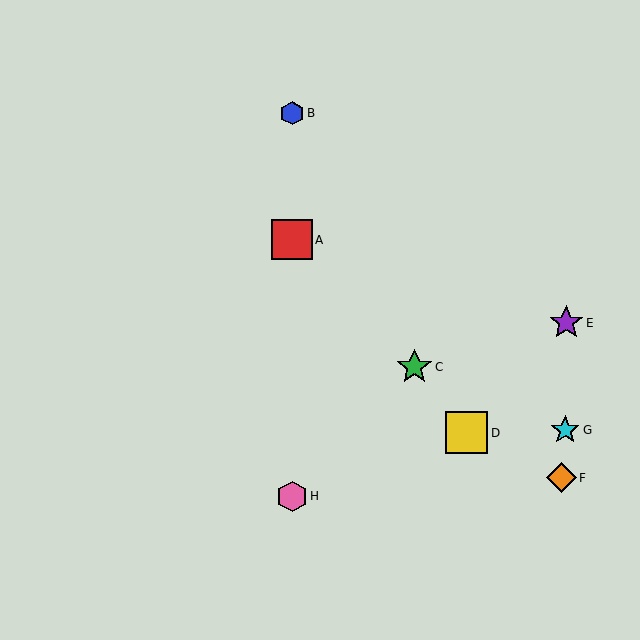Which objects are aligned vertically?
Objects A, B, H are aligned vertically.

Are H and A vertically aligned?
Yes, both are at x≈292.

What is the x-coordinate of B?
Object B is at x≈292.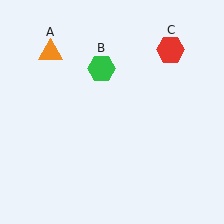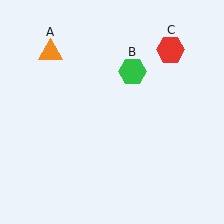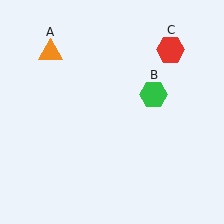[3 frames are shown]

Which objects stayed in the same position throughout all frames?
Orange triangle (object A) and red hexagon (object C) remained stationary.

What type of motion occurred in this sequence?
The green hexagon (object B) rotated clockwise around the center of the scene.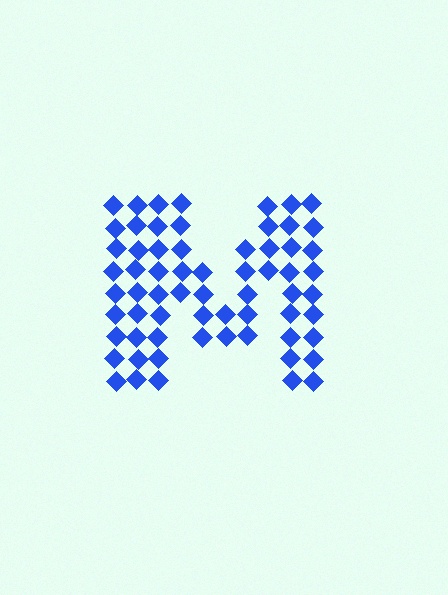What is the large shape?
The large shape is the letter M.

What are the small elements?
The small elements are diamonds.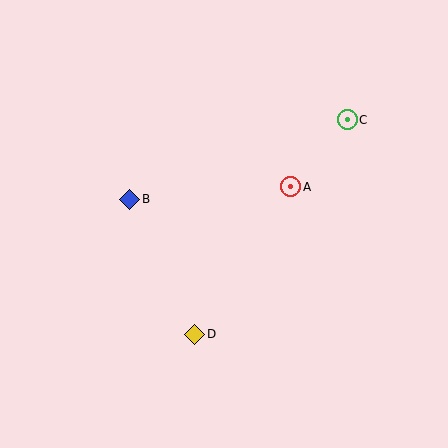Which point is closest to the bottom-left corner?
Point D is closest to the bottom-left corner.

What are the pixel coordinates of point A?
Point A is at (291, 187).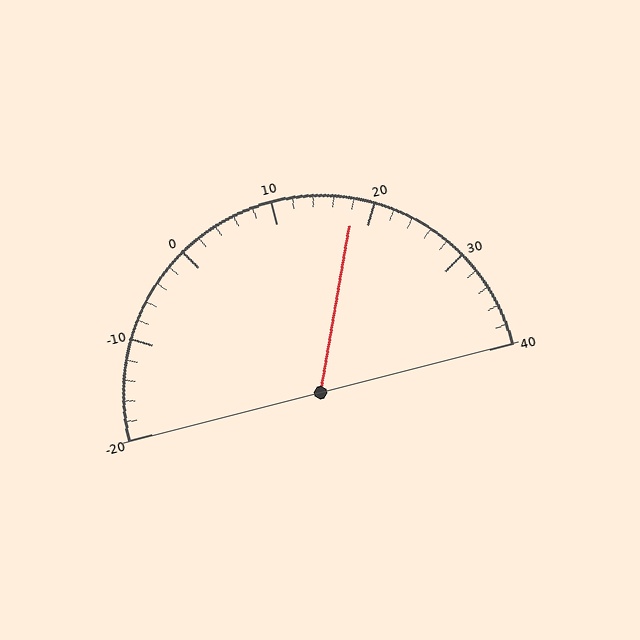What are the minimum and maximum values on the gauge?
The gauge ranges from -20 to 40.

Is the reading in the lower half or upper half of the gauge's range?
The reading is in the upper half of the range (-20 to 40).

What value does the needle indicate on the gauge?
The needle indicates approximately 18.